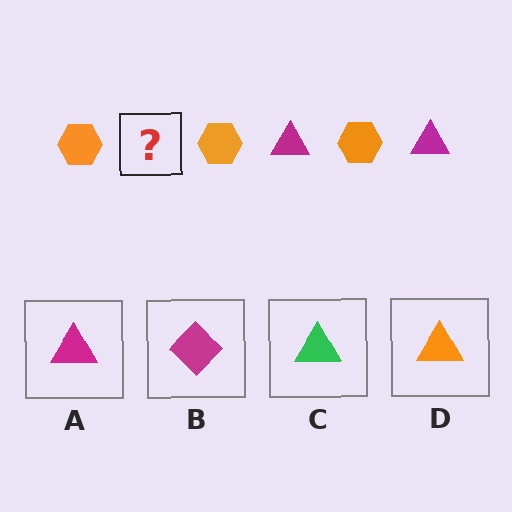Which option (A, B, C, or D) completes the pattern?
A.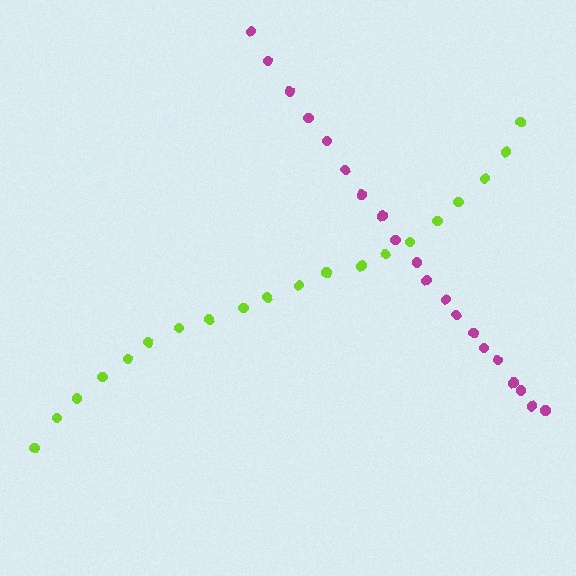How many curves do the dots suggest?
There are 2 distinct paths.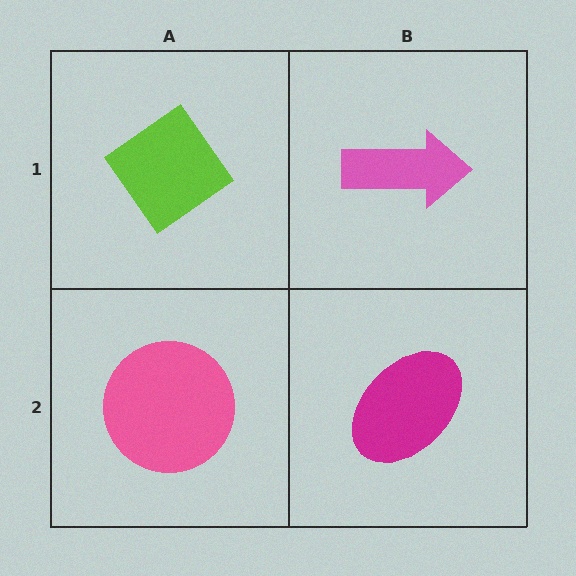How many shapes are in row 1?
2 shapes.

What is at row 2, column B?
A magenta ellipse.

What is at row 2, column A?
A pink circle.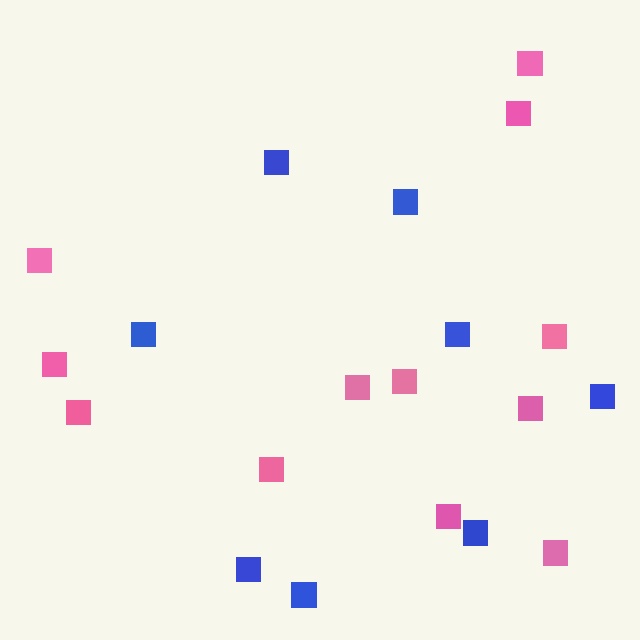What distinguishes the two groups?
There are 2 groups: one group of pink squares (12) and one group of blue squares (8).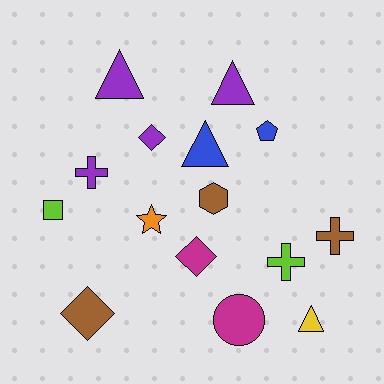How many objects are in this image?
There are 15 objects.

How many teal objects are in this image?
There are no teal objects.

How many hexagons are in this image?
There is 1 hexagon.